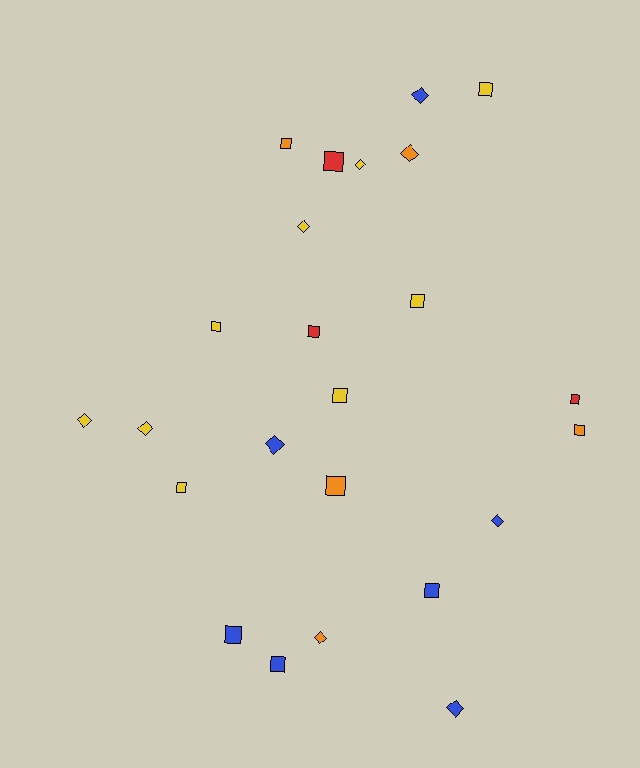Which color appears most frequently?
Yellow, with 9 objects.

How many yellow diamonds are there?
There are 4 yellow diamonds.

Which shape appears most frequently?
Square, with 14 objects.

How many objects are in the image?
There are 24 objects.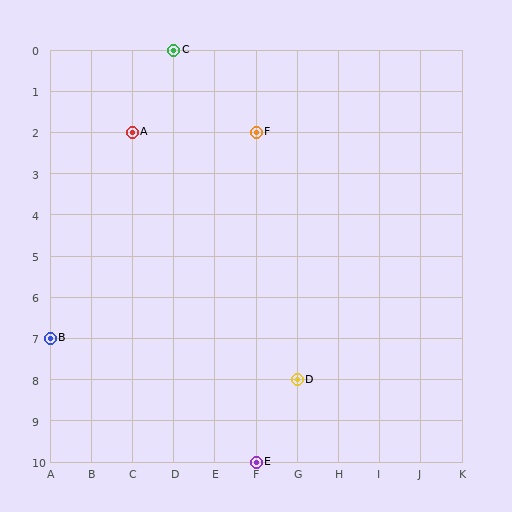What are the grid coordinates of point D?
Point D is at grid coordinates (G, 8).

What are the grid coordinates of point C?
Point C is at grid coordinates (D, 0).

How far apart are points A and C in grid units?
Points A and C are 1 column and 2 rows apart (about 2.2 grid units diagonally).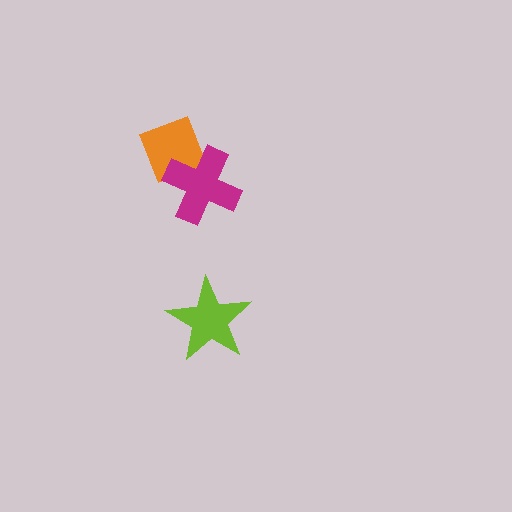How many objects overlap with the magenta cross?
1 object overlaps with the magenta cross.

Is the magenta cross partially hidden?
No, no other shape covers it.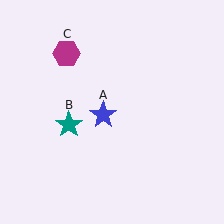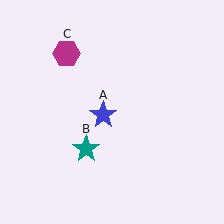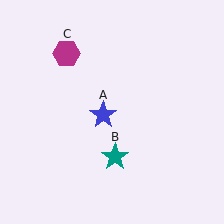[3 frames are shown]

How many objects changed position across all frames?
1 object changed position: teal star (object B).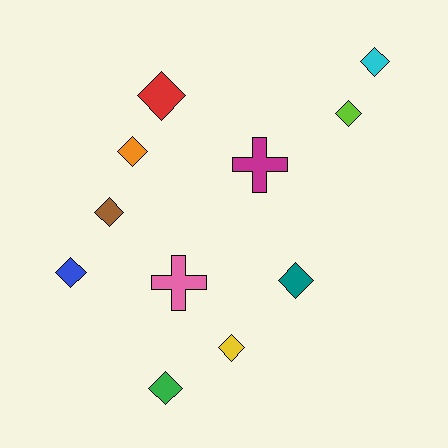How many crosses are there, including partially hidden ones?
There are 2 crosses.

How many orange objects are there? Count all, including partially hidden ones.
There is 1 orange object.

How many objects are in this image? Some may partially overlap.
There are 11 objects.